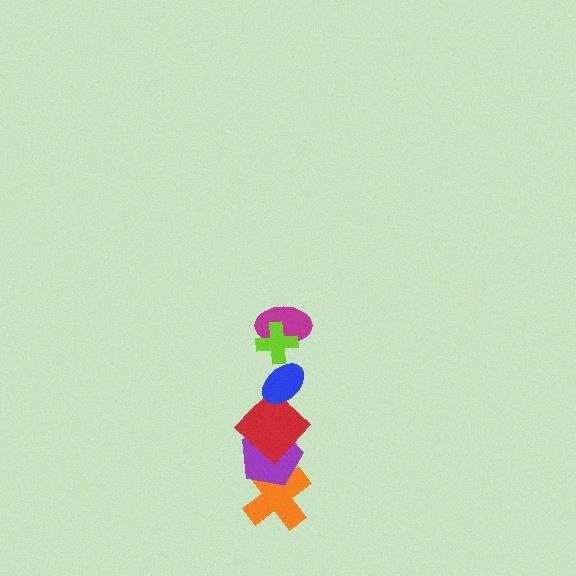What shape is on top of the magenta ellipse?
The lime cross is on top of the magenta ellipse.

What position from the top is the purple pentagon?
The purple pentagon is 5th from the top.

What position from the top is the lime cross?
The lime cross is 1st from the top.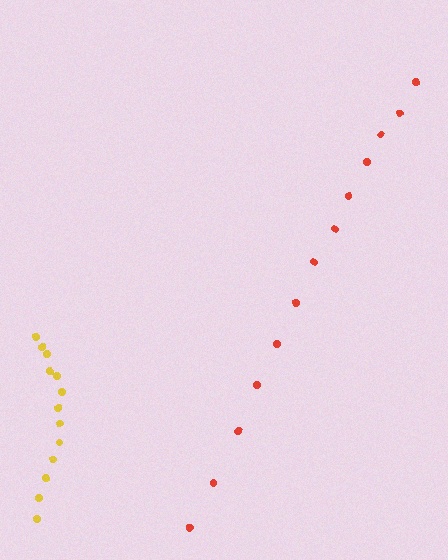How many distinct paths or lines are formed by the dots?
There are 2 distinct paths.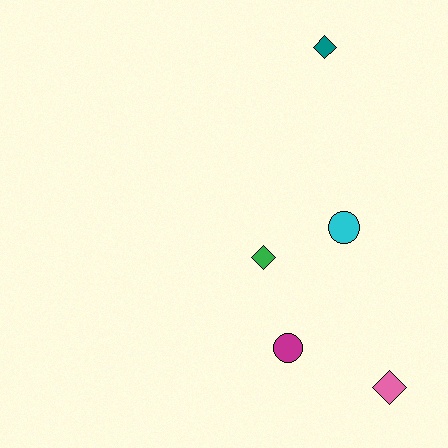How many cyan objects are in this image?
There is 1 cyan object.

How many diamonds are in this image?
There are 3 diamonds.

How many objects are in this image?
There are 5 objects.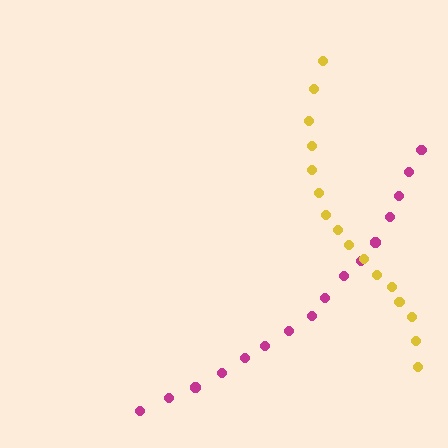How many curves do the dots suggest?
There are 2 distinct paths.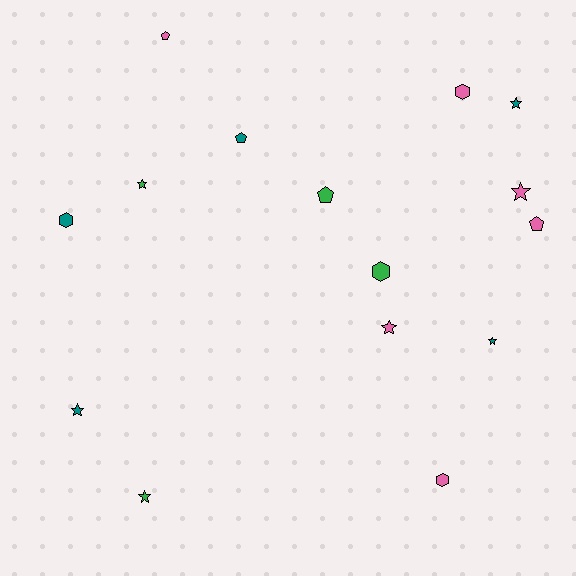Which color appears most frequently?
Pink, with 6 objects.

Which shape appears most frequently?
Star, with 7 objects.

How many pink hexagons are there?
There are 2 pink hexagons.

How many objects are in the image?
There are 15 objects.